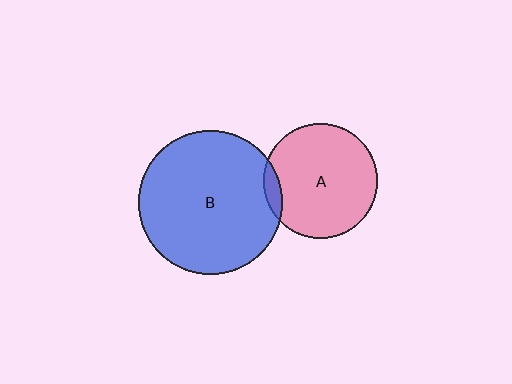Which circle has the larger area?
Circle B (blue).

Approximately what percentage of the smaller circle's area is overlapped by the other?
Approximately 5%.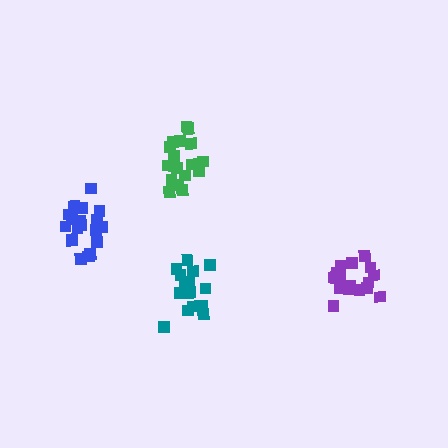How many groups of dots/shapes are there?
There are 4 groups.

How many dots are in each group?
Group 1: 18 dots, Group 2: 16 dots, Group 3: 21 dots, Group 4: 21 dots (76 total).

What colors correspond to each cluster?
The clusters are colored: green, teal, blue, purple.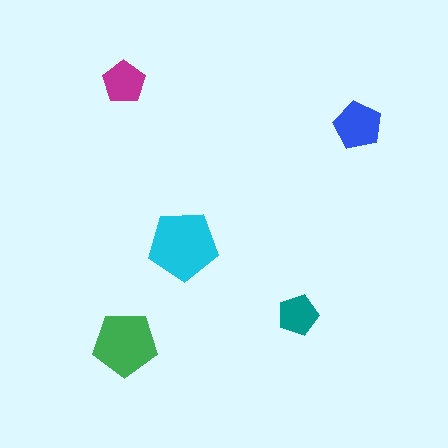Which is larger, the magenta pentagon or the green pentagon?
The green one.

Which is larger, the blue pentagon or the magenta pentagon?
The blue one.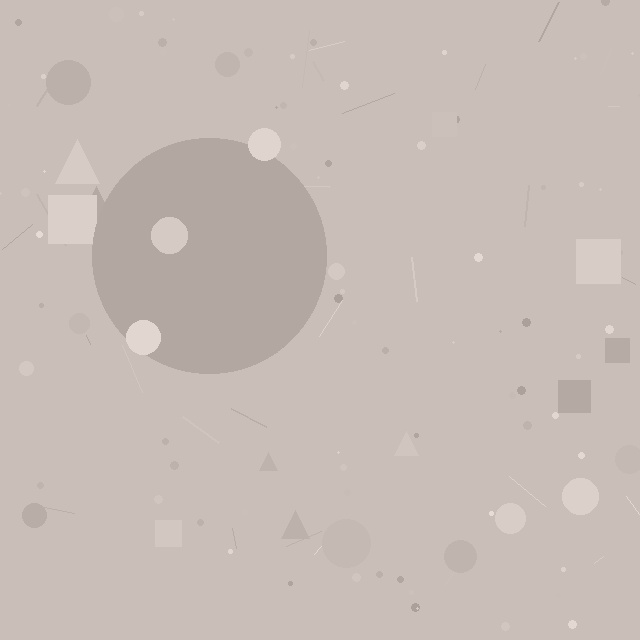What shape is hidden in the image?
A circle is hidden in the image.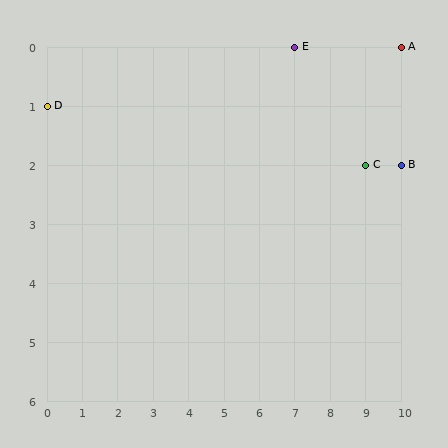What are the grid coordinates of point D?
Point D is at grid coordinates (0, 1).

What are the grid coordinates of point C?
Point C is at grid coordinates (9, 2).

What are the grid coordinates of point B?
Point B is at grid coordinates (10, 2).